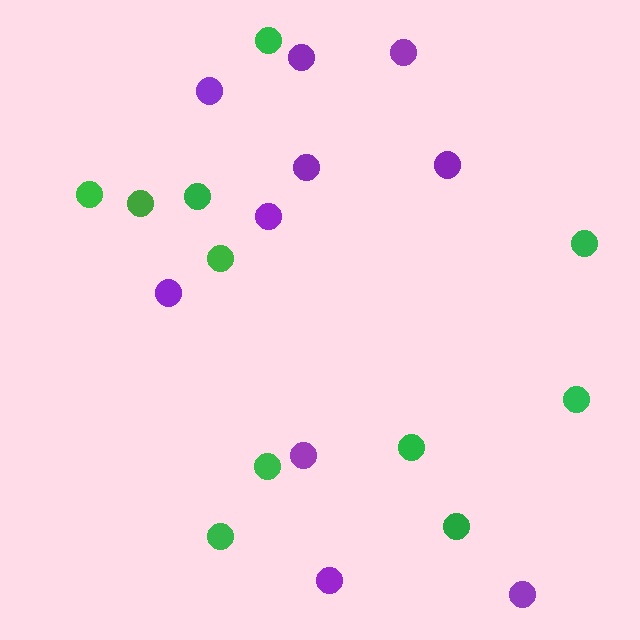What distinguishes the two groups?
There are 2 groups: one group of purple circles (10) and one group of green circles (11).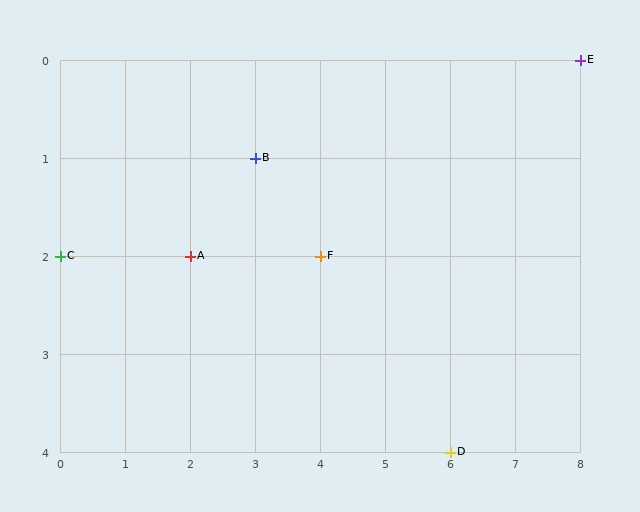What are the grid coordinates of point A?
Point A is at grid coordinates (2, 2).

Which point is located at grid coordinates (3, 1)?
Point B is at (3, 1).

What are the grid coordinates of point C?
Point C is at grid coordinates (0, 2).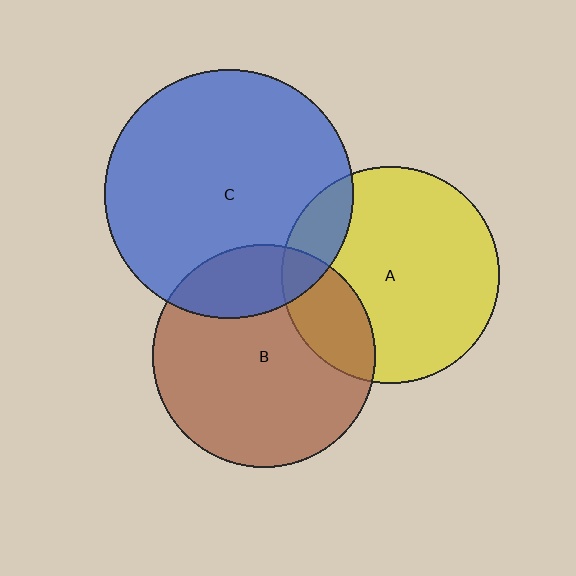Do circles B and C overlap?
Yes.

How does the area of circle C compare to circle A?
Approximately 1.3 times.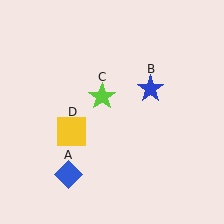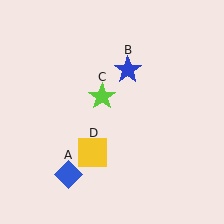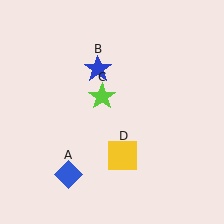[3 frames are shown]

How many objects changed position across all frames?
2 objects changed position: blue star (object B), yellow square (object D).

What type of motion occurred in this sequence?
The blue star (object B), yellow square (object D) rotated counterclockwise around the center of the scene.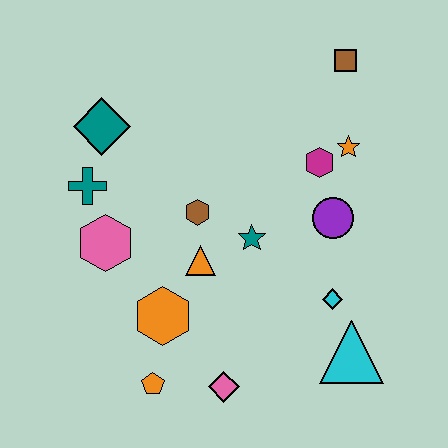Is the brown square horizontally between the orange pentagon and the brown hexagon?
No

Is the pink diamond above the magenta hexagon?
No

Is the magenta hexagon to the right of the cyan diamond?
No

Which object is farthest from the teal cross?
The cyan triangle is farthest from the teal cross.